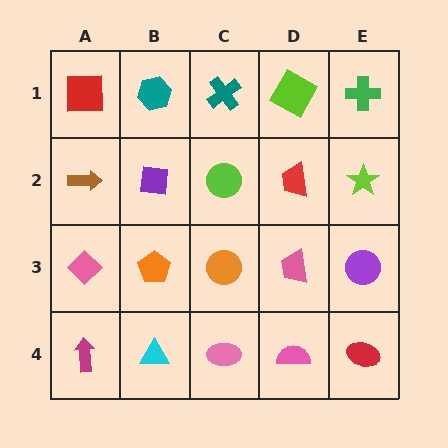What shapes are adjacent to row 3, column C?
A lime circle (row 2, column C), a pink ellipse (row 4, column C), an orange pentagon (row 3, column B), a pink trapezoid (row 3, column D).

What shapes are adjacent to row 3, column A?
A brown arrow (row 2, column A), a magenta arrow (row 4, column A), an orange pentagon (row 3, column B).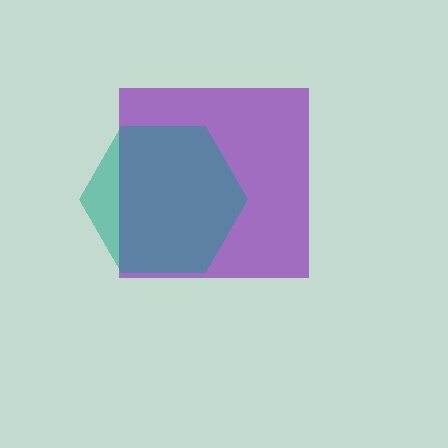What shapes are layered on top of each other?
The layered shapes are: a purple square, a teal hexagon.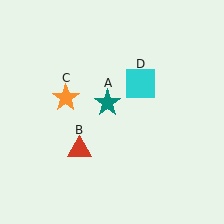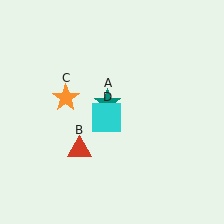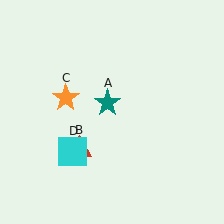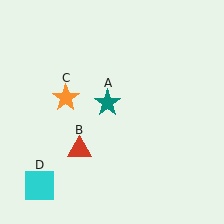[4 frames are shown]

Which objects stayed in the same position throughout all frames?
Teal star (object A) and red triangle (object B) and orange star (object C) remained stationary.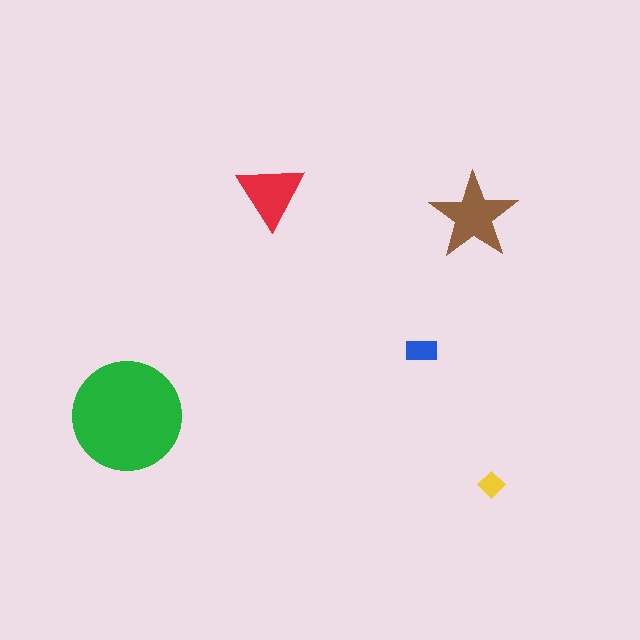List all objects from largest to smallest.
The green circle, the brown star, the red triangle, the blue rectangle, the yellow diamond.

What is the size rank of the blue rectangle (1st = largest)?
4th.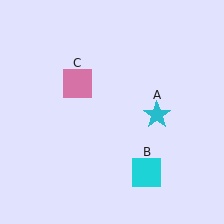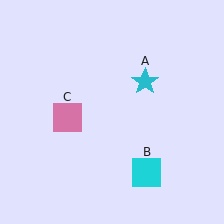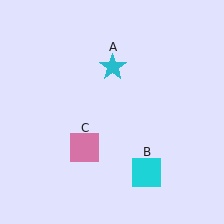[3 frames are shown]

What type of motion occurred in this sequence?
The cyan star (object A), pink square (object C) rotated counterclockwise around the center of the scene.